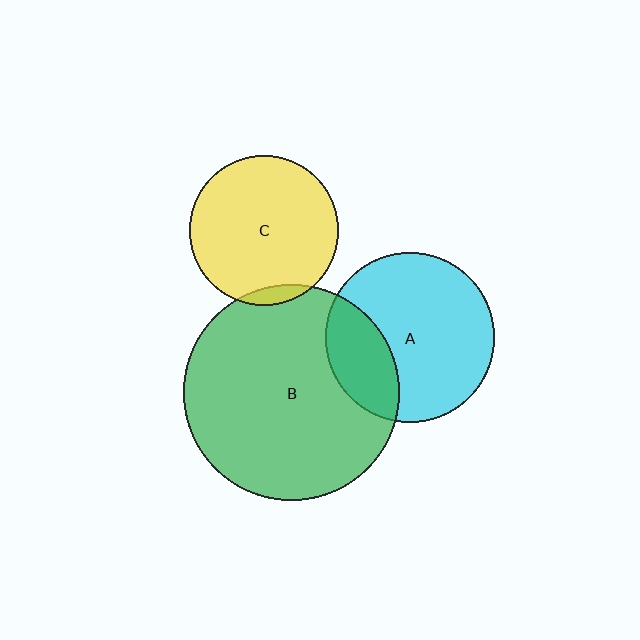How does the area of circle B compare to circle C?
Approximately 2.1 times.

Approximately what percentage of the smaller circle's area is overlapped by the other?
Approximately 25%.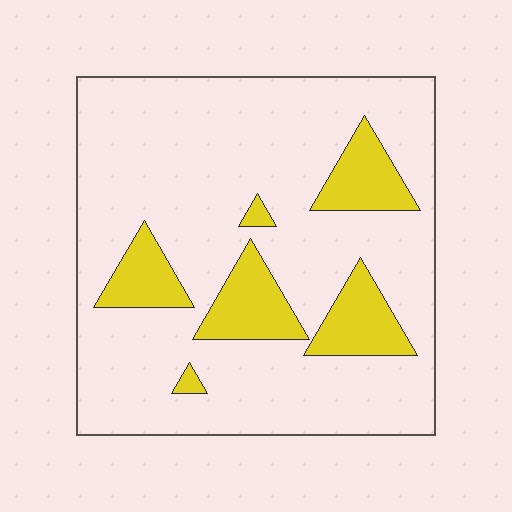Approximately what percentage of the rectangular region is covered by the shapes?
Approximately 20%.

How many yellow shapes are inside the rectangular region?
6.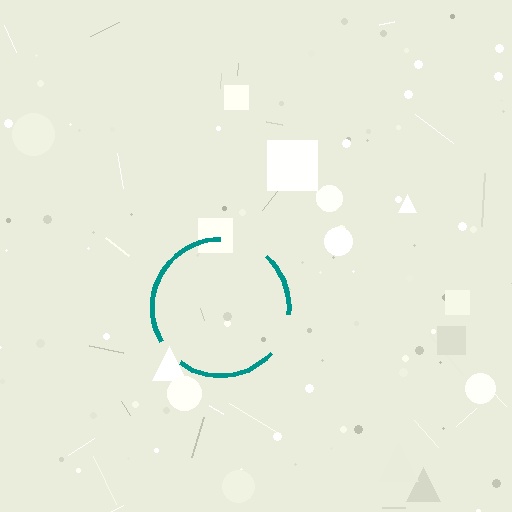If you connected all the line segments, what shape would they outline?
They would outline a circle.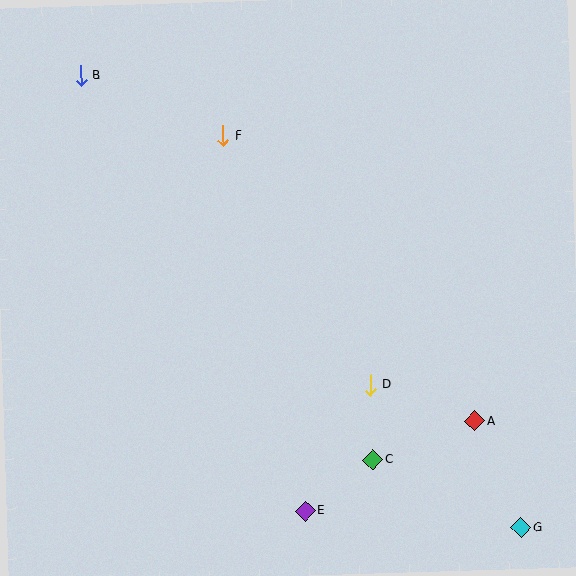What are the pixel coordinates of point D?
Point D is at (370, 385).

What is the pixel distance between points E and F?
The distance between E and F is 384 pixels.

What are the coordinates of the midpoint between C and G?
The midpoint between C and G is at (447, 494).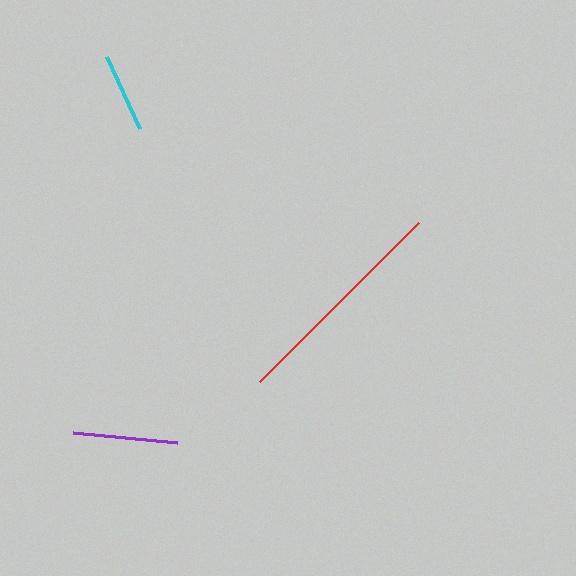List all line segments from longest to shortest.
From longest to shortest: red, purple, cyan.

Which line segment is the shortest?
The cyan line is the shortest at approximately 79 pixels.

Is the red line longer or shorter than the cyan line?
The red line is longer than the cyan line.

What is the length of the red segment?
The red segment is approximately 225 pixels long.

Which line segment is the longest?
The red line is the longest at approximately 225 pixels.